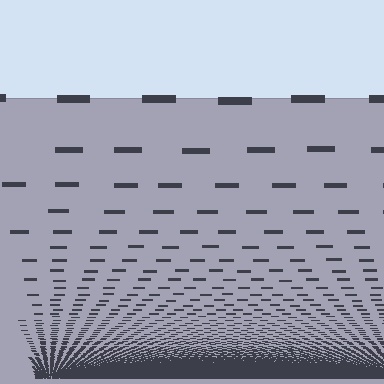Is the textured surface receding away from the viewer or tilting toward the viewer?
The surface appears to tilt toward the viewer. Texture elements get larger and sparser toward the top.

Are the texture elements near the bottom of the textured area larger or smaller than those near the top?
Smaller. The gradient is inverted — elements near the bottom are smaller and denser.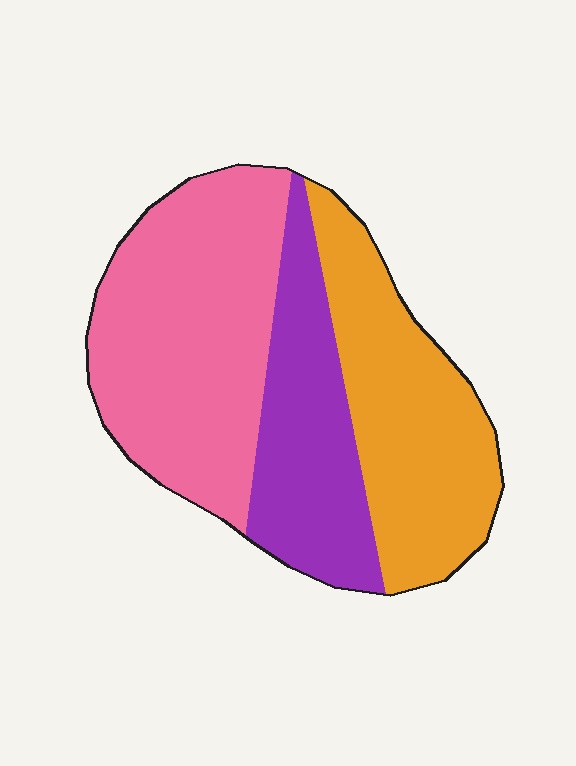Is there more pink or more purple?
Pink.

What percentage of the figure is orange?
Orange covers about 30% of the figure.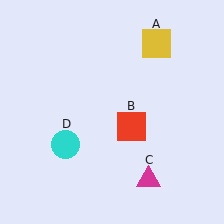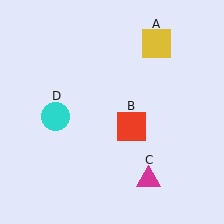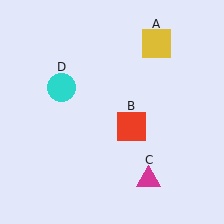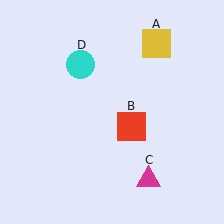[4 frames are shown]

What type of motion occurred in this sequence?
The cyan circle (object D) rotated clockwise around the center of the scene.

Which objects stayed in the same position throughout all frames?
Yellow square (object A) and red square (object B) and magenta triangle (object C) remained stationary.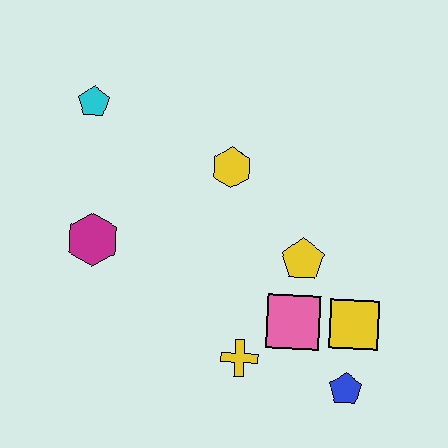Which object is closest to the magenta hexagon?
The cyan pentagon is closest to the magenta hexagon.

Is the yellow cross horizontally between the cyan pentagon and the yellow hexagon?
No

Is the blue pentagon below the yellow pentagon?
Yes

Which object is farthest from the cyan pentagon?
The blue pentagon is farthest from the cyan pentagon.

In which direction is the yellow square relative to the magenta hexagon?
The yellow square is to the right of the magenta hexagon.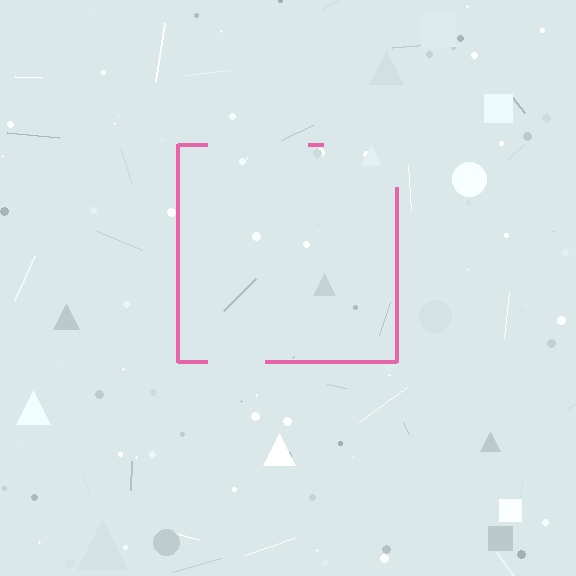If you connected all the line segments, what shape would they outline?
They would outline a square.